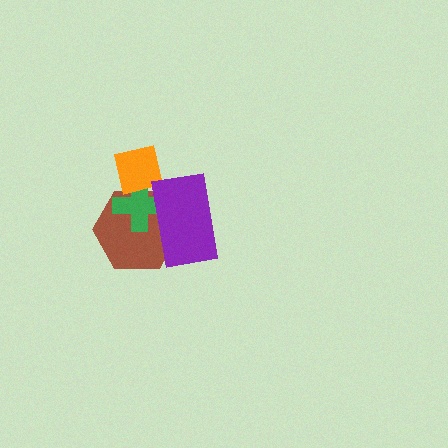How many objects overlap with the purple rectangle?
2 objects overlap with the purple rectangle.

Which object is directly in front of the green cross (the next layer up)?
The orange square is directly in front of the green cross.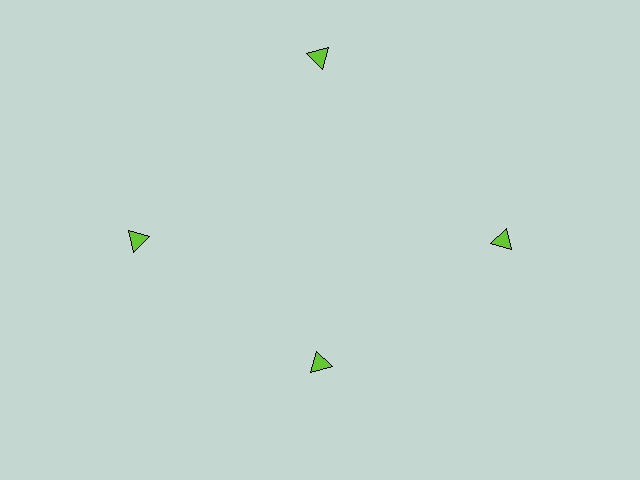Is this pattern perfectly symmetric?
No. The 4 lime triangles are arranged in a ring, but one element near the 6 o'clock position is pulled inward toward the center, breaking the 4-fold rotational symmetry.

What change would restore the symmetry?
The symmetry would be restored by moving it outward, back onto the ring so that all 4 triangles sit at equal angles and equal distance from the center.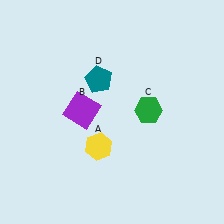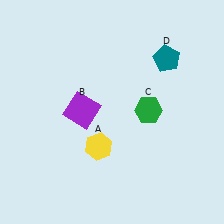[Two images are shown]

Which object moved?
The teal pentagon (D) moved right.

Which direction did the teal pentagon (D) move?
The teal pentagon (D) moved right.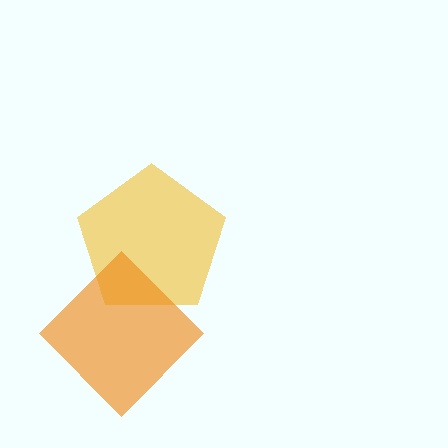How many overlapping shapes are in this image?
There are 2 overlapping shapes in the image.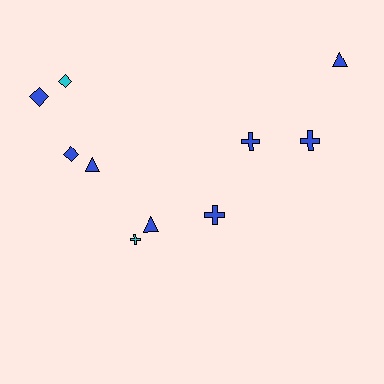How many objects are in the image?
There are 10 objects.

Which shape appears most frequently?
Cross, with 4 objects.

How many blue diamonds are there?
There are 2 blue diamonds.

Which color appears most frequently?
Blue, with 8 objects.